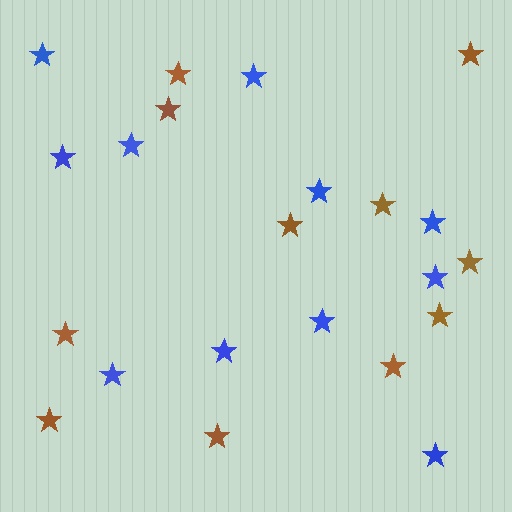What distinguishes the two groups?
There are 2 groups: one group of blue stars (11) and one group of brown stars (11).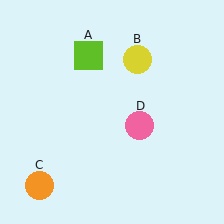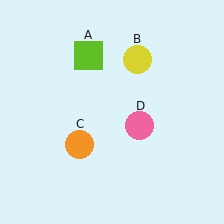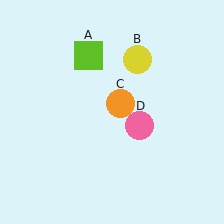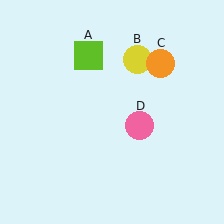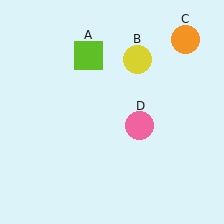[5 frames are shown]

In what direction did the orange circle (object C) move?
The orange circle (object C) moved up and to the right.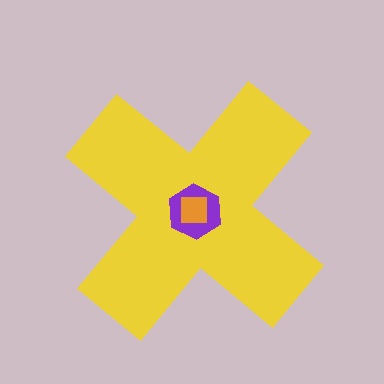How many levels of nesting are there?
3.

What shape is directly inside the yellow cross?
The purple hexagon.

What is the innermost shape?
The orange square.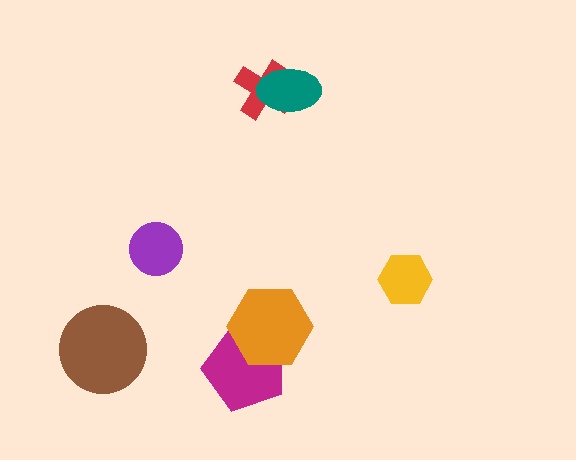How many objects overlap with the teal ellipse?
1 object overlaps with the teal ellipse.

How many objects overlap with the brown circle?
0 objects overlap with the brown circle.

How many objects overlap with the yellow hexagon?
0 objects overlap with the yellow hexagon.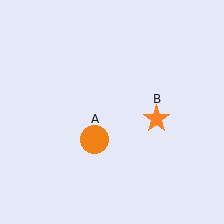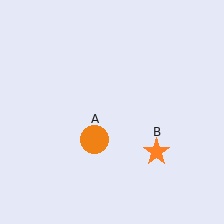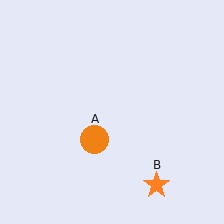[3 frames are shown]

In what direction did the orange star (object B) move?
The orange star (object B) moved down.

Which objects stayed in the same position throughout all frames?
Orange circle (object A) remained stationary.